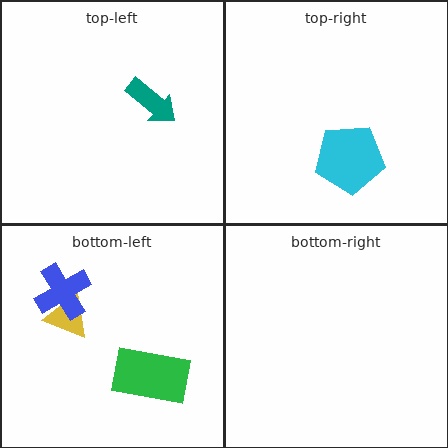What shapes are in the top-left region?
The teal arrow.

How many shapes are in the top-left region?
1.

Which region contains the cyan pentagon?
The top-right region.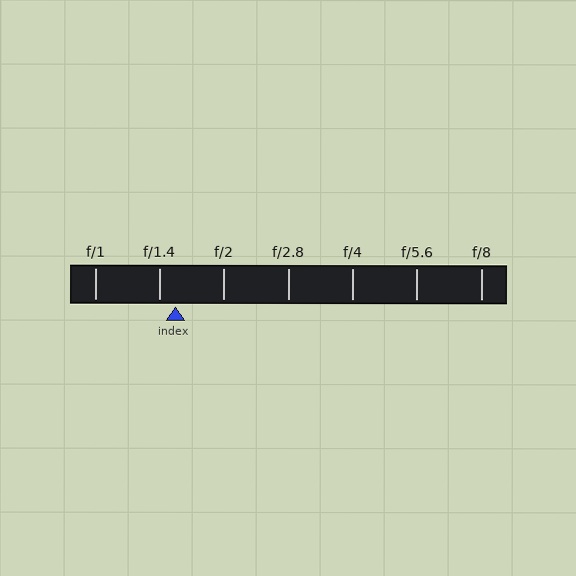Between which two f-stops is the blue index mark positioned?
The index mark is between f/1.4 and f/2.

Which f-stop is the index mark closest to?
The index mark is closest to f/1.4.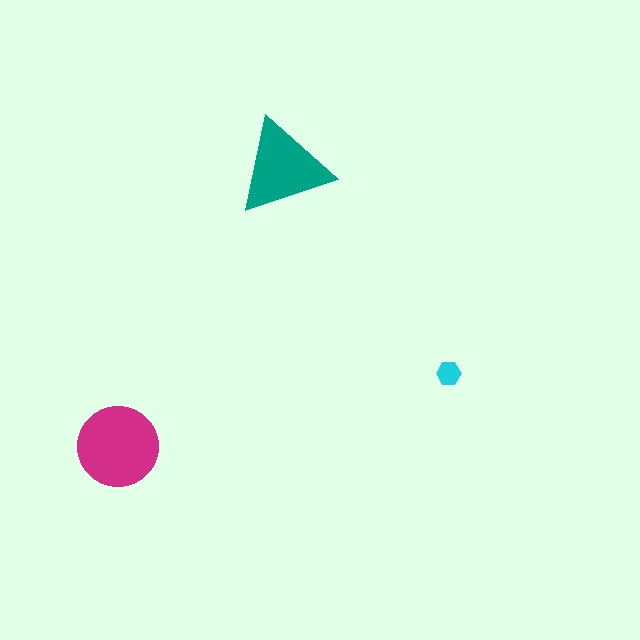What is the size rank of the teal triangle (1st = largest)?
2nd.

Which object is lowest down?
The magenta circle is bottommost.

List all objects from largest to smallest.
The magenta circle, the teal triangle, the cyan hexagon.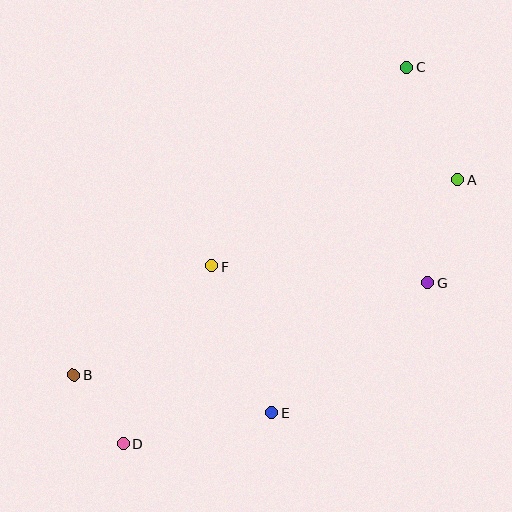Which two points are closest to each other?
Points B and D are closest to each other.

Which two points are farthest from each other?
Points C and D are farthest from each other.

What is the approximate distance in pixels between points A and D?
The distance between A and D is approximately 426 pixels.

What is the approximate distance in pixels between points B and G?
The distance between B and G is approximately 365 pixels.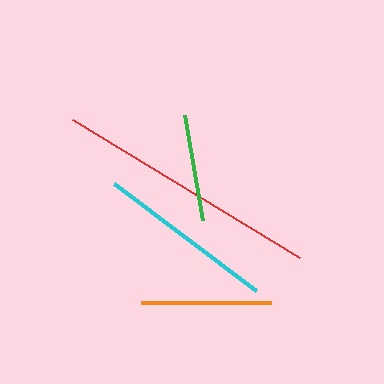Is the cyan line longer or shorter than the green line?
The cyan line is longer than the green line.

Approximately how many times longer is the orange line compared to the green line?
The orange line is approximately 1.2 times the length of the green line.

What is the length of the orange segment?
The orange segment is approximately 130 pixels long.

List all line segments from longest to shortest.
From longest to shortest: red, cyan, orange, green.